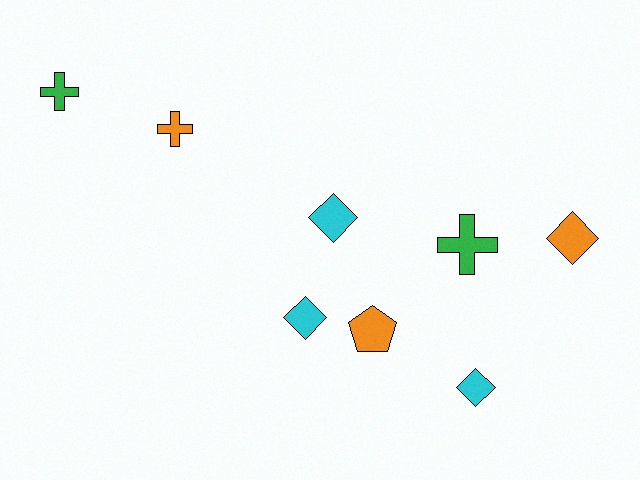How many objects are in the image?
There are 8 objects.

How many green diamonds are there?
There are no green diamonds.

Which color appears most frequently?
Orange, with 3 objects.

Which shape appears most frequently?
Diamond, with 4 objects.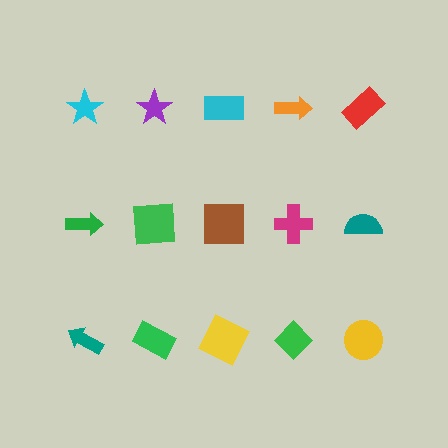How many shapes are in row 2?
5 shapes.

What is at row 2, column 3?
A brown square.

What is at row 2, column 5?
A teal semicircle.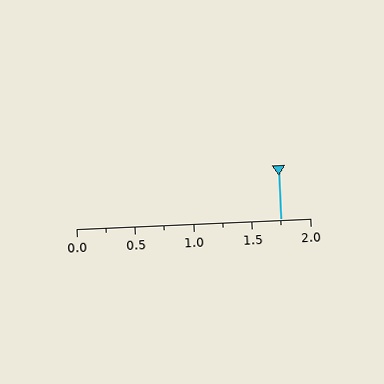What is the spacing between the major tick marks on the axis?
The major ticks are spaced 0.5 apart.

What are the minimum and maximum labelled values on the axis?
The axis runs from 0.0 to 2.0.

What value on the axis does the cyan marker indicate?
The marker indicates approximately 1.75.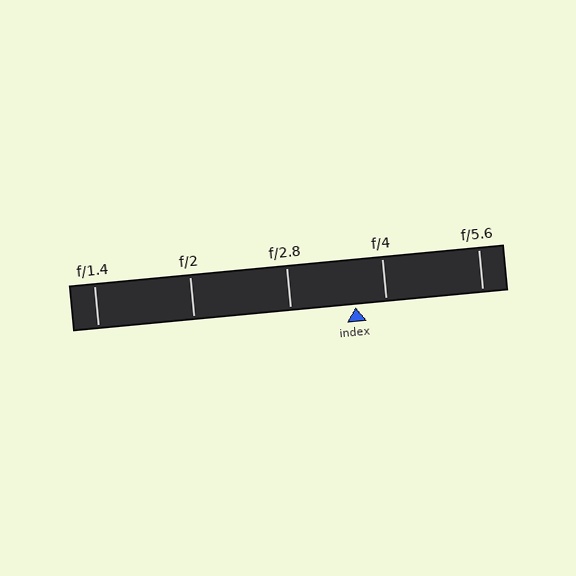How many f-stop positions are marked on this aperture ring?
There are 5 f-stop positions marked.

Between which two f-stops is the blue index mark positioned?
The index mark is between f/2.8 and f/4.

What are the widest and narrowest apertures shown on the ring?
The widest aperture shown is f/1.4 and the narrowest is f/5.6.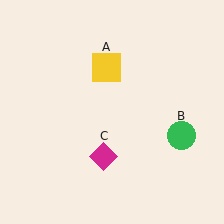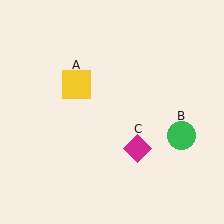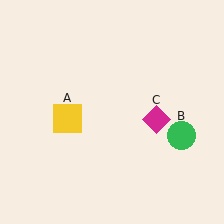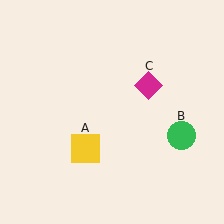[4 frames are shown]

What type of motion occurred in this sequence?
The yellow square (object A), magenta diamond (object C) rotated counterclockwise around the center of the scene.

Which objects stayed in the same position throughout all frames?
Green circle (object B) remained stationary.